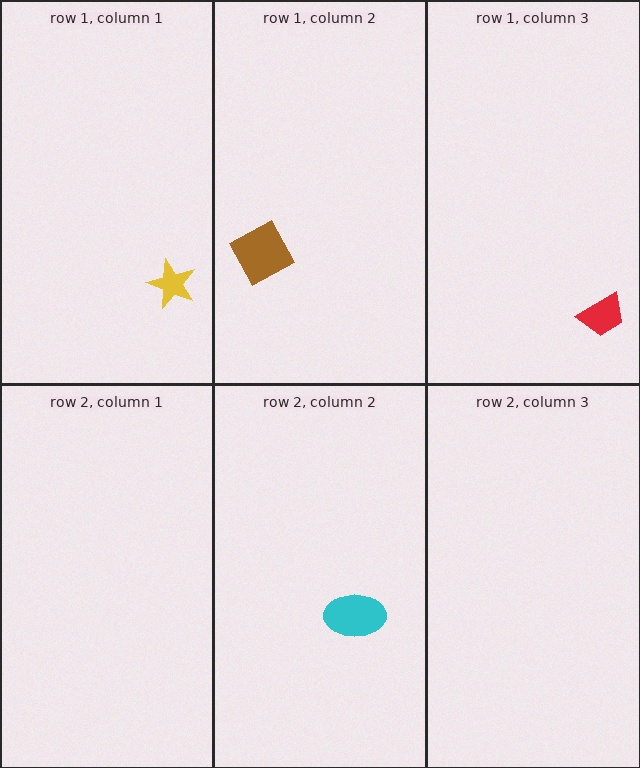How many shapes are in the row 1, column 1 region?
1.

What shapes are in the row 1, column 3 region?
The red trapezoid.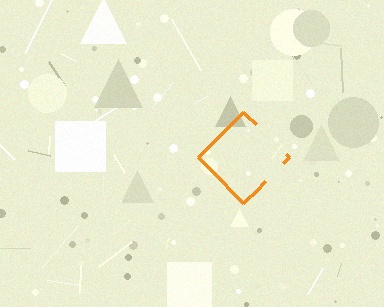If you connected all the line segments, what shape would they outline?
They would outline a diamond.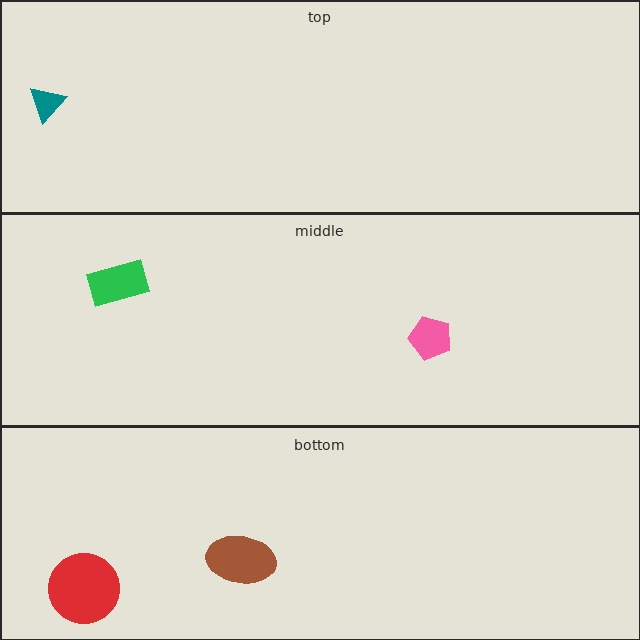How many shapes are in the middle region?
2.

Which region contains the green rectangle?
The middle region.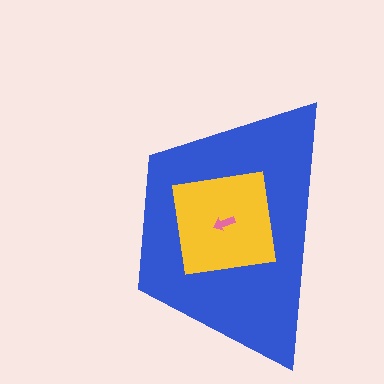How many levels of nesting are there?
3.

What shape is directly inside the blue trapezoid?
The yellow square.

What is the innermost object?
The pink arrow.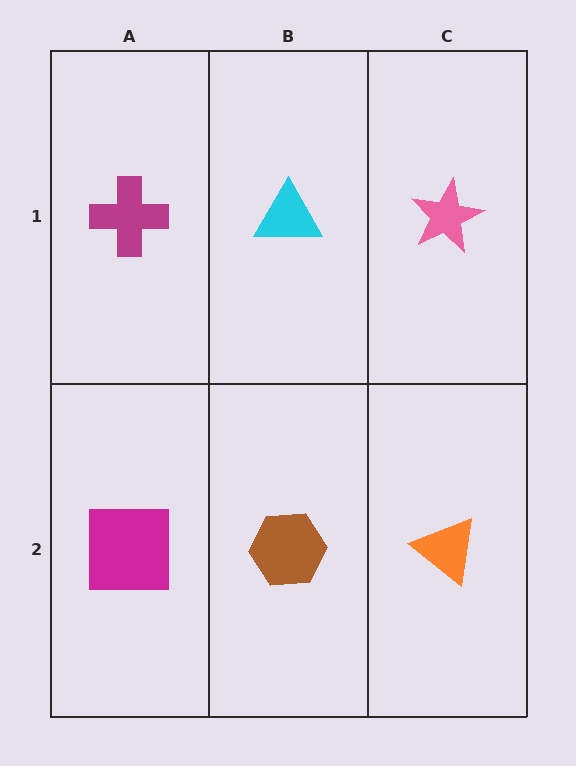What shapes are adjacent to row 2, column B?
A cyan triangle (row 1, column B), a magenta square (row 2, column A), an orange triangle (row 2, column C).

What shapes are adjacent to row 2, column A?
A magenta cross (row 1, column A), a brown hexagon (row 2, column B).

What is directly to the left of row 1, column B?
A magenta cross.